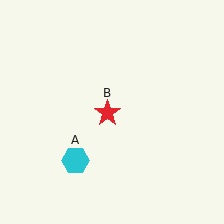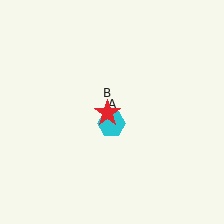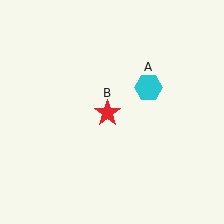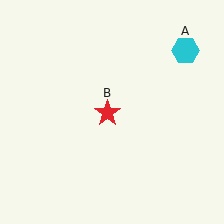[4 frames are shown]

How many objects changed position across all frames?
1 object changed position: cyan hexagon (object A).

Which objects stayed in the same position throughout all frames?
Red star (object B) remained stationary.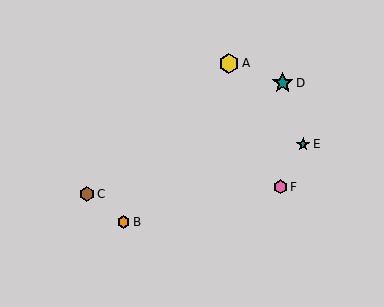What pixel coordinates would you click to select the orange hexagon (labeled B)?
Click at (123, 222) to select the orange hexagon B.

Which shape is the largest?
The teal star (labeled D) is the largest.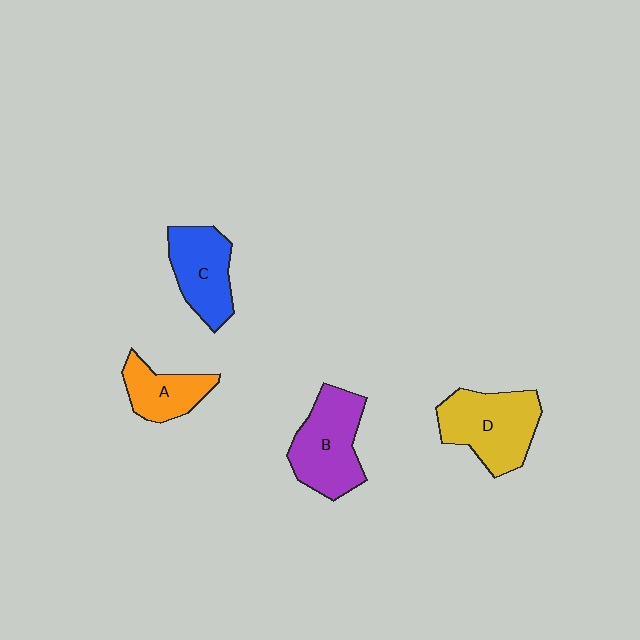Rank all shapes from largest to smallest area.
From largest to smallest: D (yellow), B (purple), C (blue), A (orange).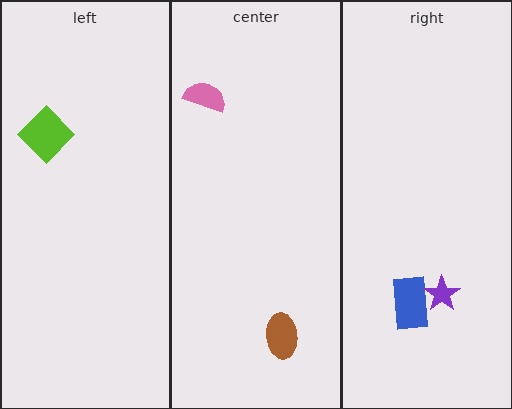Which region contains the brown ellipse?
The center region.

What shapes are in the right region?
The blue rectangle, the purple star.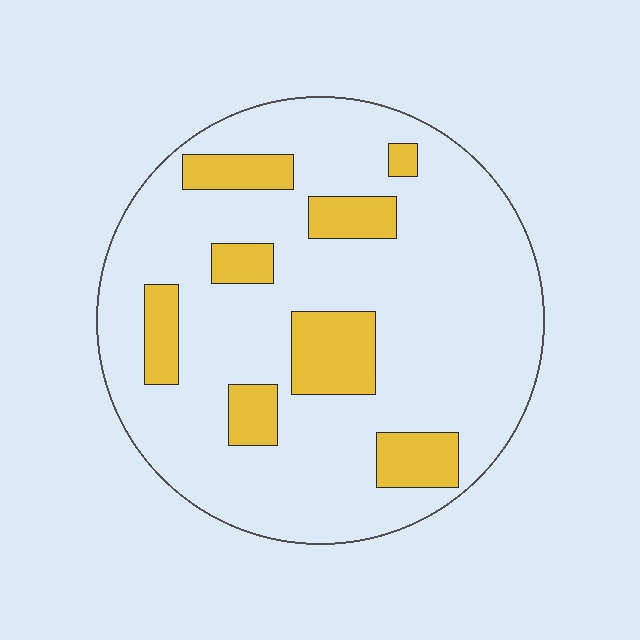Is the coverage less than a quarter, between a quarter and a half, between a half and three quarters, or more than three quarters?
Less than a quarter.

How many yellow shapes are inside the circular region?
8.